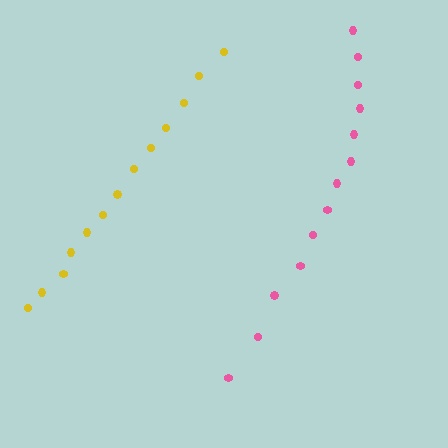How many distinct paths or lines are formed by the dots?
There are 2 distinct paths.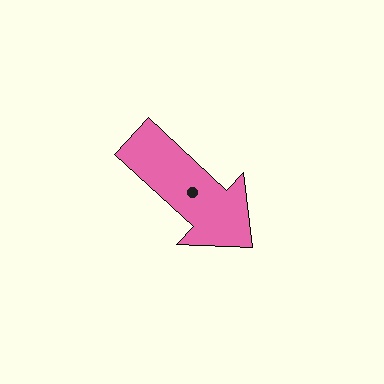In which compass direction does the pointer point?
Southeast.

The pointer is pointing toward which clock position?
Roughly 4 o'clock.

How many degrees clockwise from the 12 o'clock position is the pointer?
Approximately 133 degrees.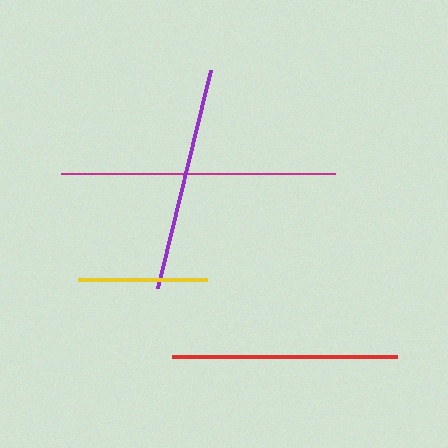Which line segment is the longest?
The magenta line is the longest at approximately 274 pixels.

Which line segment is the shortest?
The yellow line is the shortest at approximately 129 pixels.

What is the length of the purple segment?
The purple segment is approximately 224 pixels long.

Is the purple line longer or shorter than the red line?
The red line is longer than the purple line.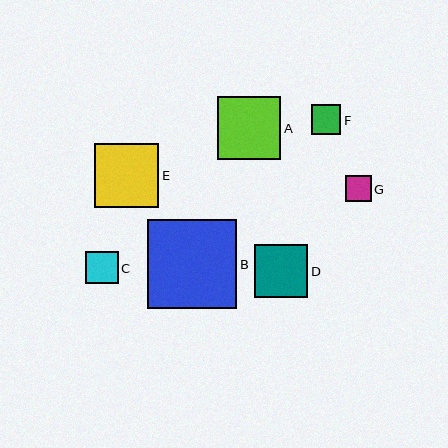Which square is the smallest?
Square G is the smallest with a size of approximately 26 pixels.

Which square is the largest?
Square B is the largest with a size of approximately 89 pixels.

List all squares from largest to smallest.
From largest to smallest: B, E, A, D, C, F, G.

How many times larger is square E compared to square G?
Square E is approximately 2.5 times the size of square G.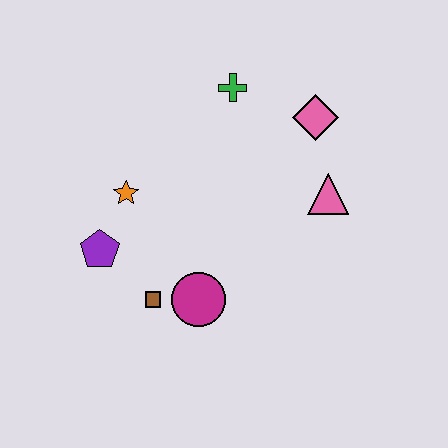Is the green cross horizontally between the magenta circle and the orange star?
No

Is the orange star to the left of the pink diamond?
Yes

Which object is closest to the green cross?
The pink diamond is closest to the green cross.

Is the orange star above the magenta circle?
Yes